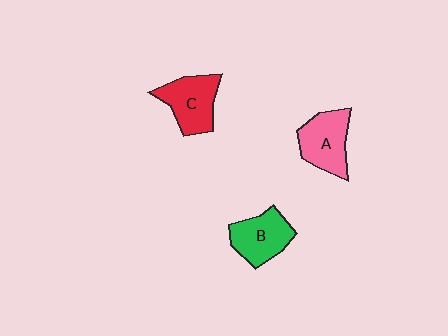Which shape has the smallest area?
Shape B (green).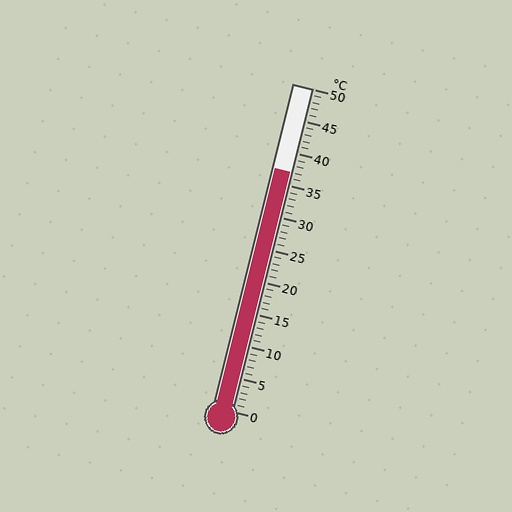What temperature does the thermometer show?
The thermometer shows approximately 37°C.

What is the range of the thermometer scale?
The thermometer scale ranges from 0°C to 50°C.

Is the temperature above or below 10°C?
The temperature is above 10°C.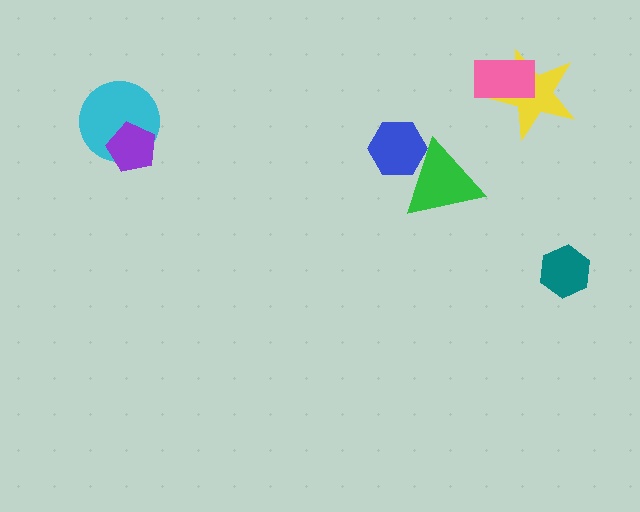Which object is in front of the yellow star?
The pink rectangle is in front of the yellow star.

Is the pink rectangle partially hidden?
No, no other shape covers it.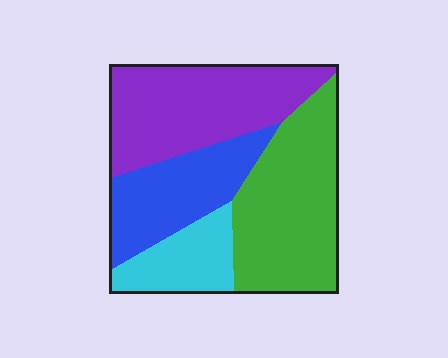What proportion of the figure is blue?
Blue covers about 20% of the figure.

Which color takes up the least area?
Cyan, at roughly 15%.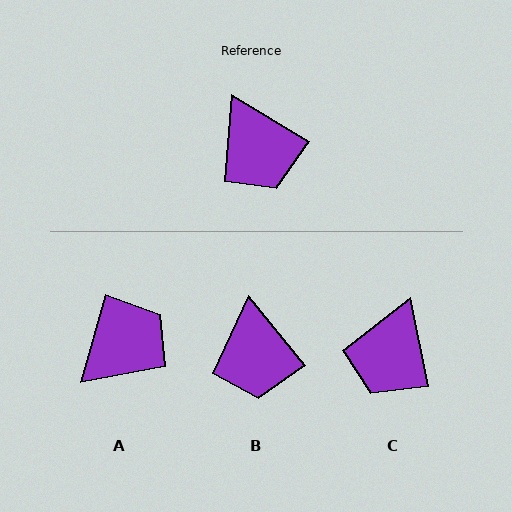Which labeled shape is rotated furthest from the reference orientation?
A, about 105 degrees away.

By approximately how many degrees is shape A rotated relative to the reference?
Approximately 105 degrees counter-clockwise.